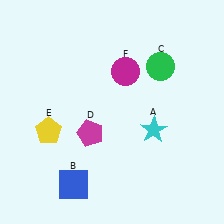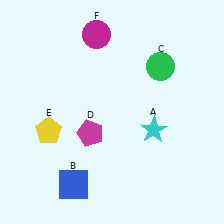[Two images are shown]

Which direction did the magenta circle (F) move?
The magenta circle (F) moved up.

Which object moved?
The magenta circle (F) moved up.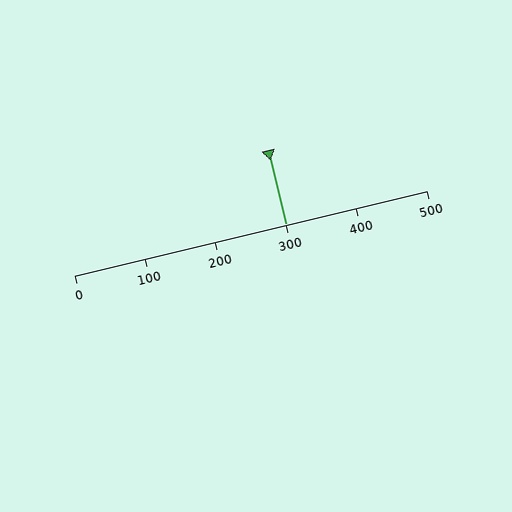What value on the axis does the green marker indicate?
The marker indicates approximately 300.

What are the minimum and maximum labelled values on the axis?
The axis runs from 0 to 500.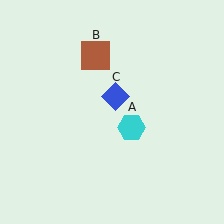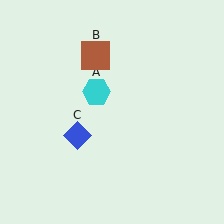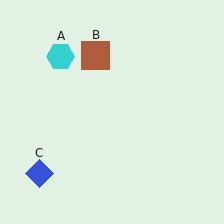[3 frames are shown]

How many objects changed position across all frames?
2 objects changed position: cyan hexagon (object A), blue diamond (object C).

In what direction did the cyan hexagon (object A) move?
The cyan hexagon (object A) moved up and to the left.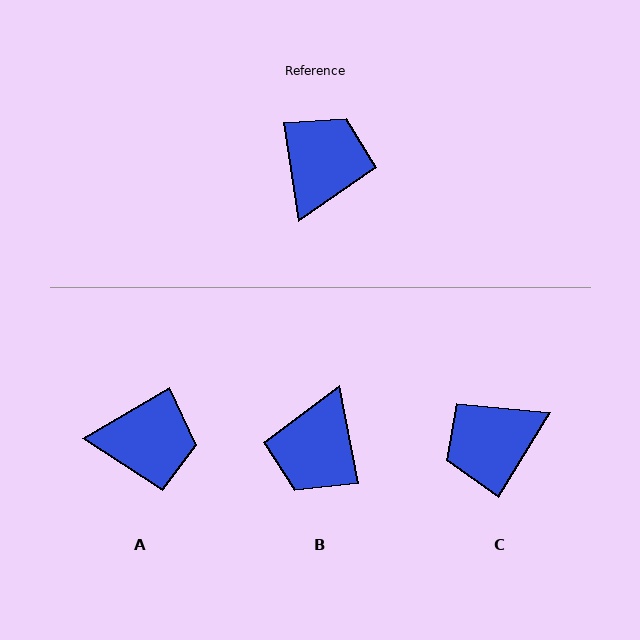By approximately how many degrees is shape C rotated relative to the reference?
Approximately 140 degrees counter-clockwise.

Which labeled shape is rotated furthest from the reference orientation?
B, about 178 degrees away.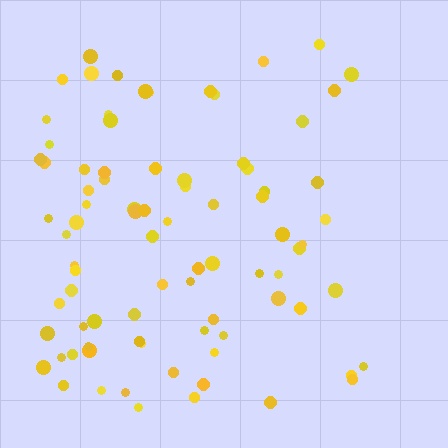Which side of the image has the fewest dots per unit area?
The right.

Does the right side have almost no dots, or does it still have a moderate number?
Still a moderate number, just noticeably fewer than the left.